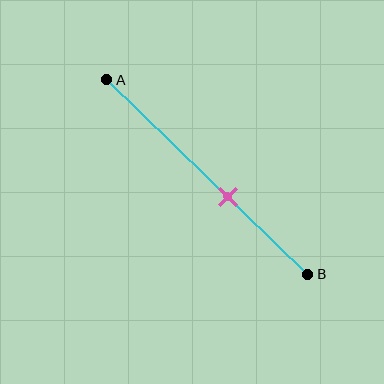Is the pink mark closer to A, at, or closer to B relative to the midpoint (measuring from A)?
The pink mark is closer to point B than the midpoint of segment AB.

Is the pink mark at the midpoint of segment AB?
No, the mark is at about 60% from A, not at the 50% midpoint.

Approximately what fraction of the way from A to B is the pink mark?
The pink mark is approximately 60% of the way from A to B.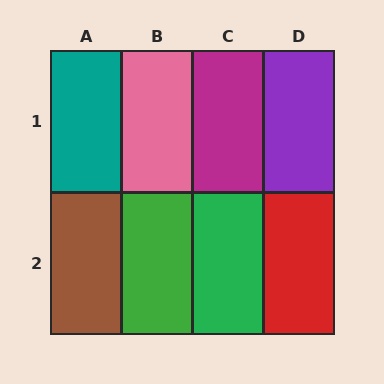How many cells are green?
2 cells are green.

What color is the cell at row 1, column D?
Purple.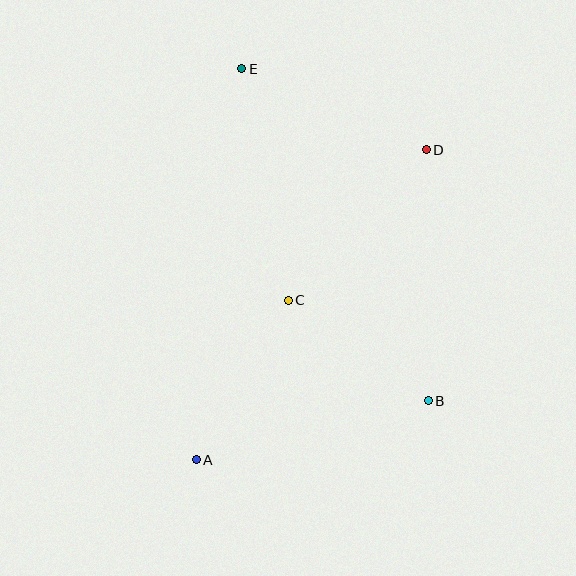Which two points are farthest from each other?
Points A and E are farthest from each other.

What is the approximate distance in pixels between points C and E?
The distance between C and E is approximately 236 pixels.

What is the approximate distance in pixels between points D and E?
The distance between D and E is approximately 201 pixels.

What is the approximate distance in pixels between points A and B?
The distance between A and B is approximately 239 pixels.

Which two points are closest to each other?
Points B and C are closest to each other.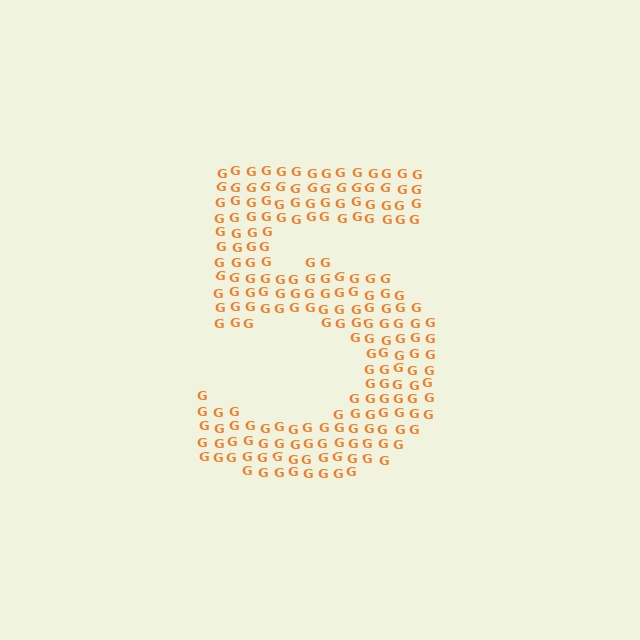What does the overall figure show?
The overall figure shows the digit 5.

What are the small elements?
The small elements are letter G's.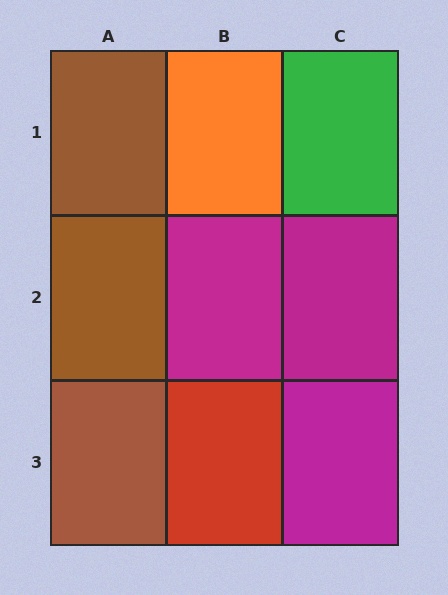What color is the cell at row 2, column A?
Brown.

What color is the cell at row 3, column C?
Magenta.